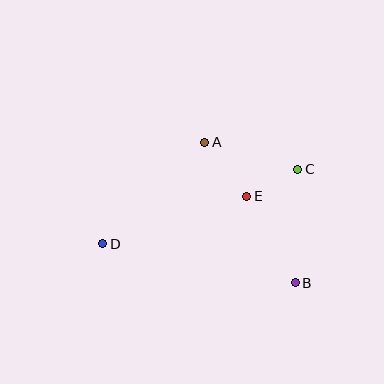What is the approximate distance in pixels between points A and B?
The distance between A and B is approximately 167 pixels.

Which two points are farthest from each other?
Points C and D are farthest from each other.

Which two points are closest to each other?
Points C and E are closest to each other.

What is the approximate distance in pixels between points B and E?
The distance between B and E is approximately 100 pixels.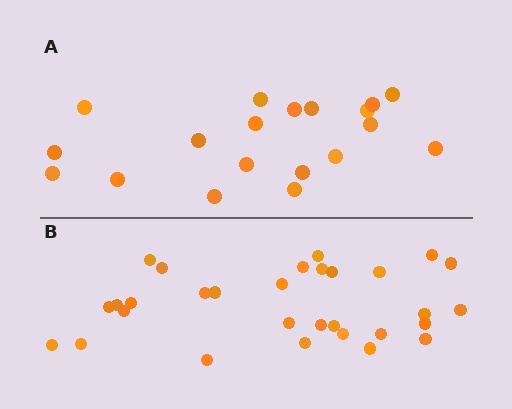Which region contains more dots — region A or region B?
Region B (the bottom region) has more dots.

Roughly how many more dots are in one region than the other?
Region B has roughly 12 or so more dots than region A.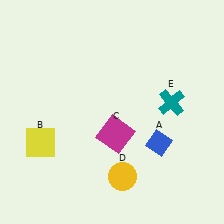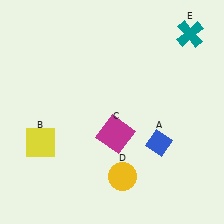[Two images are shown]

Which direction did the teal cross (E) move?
The teal cross (E) moved up.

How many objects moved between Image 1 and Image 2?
1 object moved between the two images.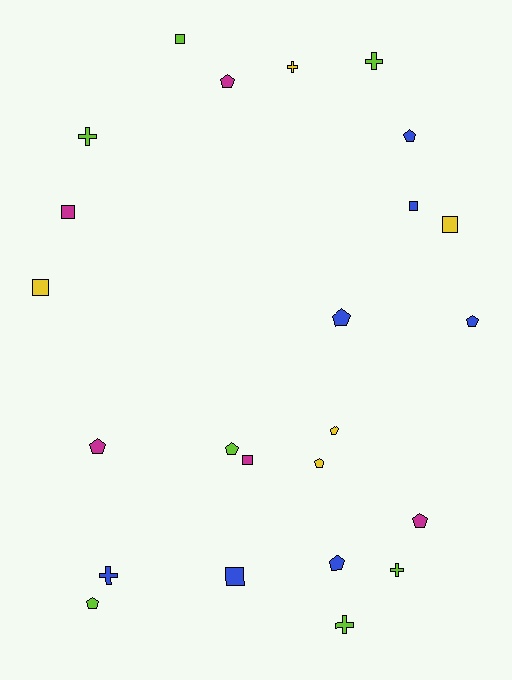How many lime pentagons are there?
There are 2 lime pentagons.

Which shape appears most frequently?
Pentagon, with 11 objects.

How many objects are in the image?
There are 24 objects.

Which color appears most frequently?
Blue, with 7 objects.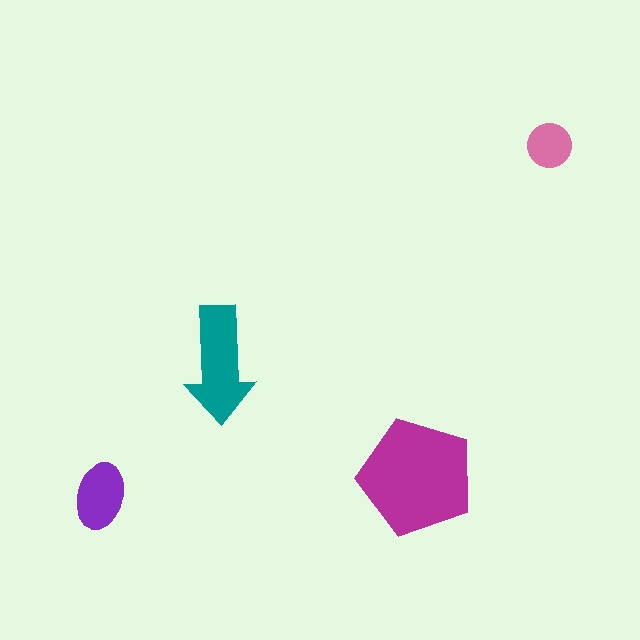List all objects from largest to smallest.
The magenta pentagon, the teal arrow, the purple ellipse, the pink circle.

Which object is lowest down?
The purple ellipse is bottommost.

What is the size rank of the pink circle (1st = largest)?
4th.